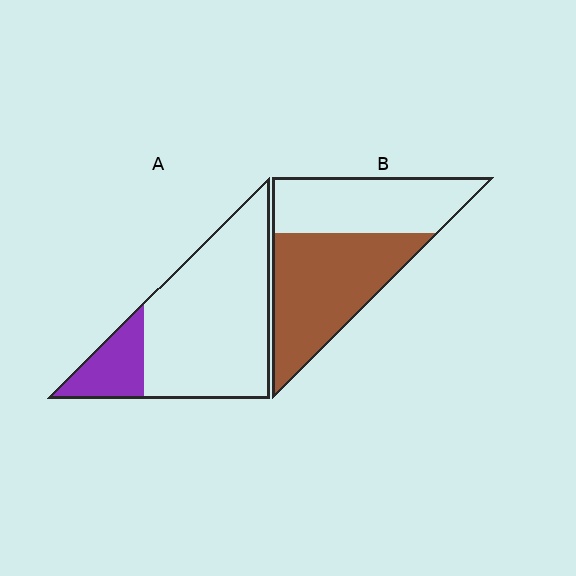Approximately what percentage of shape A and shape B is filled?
A is approximately 20% and B is approximately 55%.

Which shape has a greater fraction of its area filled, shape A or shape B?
Shape B.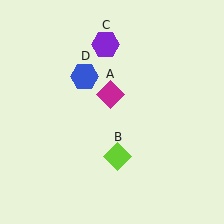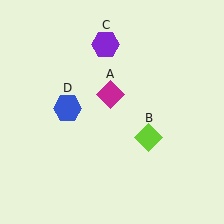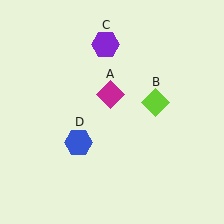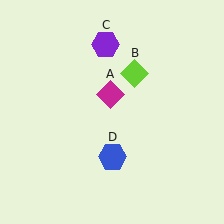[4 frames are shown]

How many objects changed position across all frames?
2 objects changed position: lime diamond (object B), blue hexagon (object D).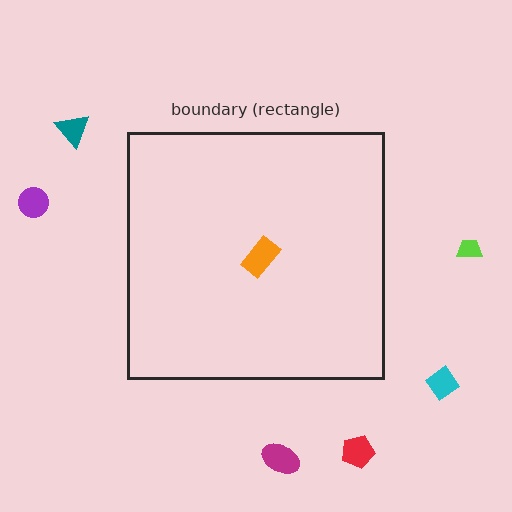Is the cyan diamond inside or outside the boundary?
Outside.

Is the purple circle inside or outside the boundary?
Outside.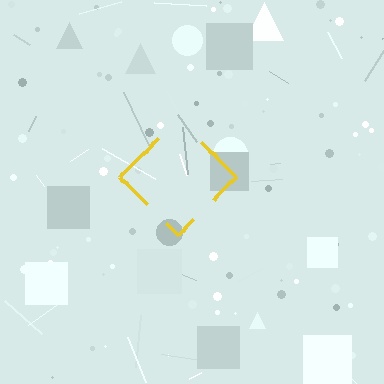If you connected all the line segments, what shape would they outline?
They would outline a diamond.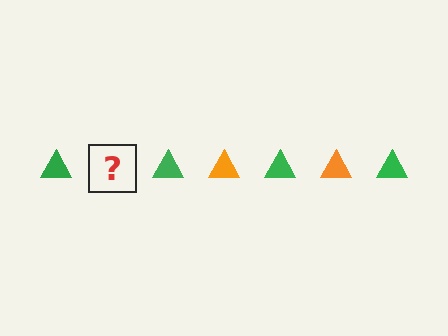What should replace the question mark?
The question mark should be replaced with an orange triangle.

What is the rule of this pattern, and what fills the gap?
The rule is that the pattern cycles through green, orange triangles. The gap should be filled with an orange triangle.